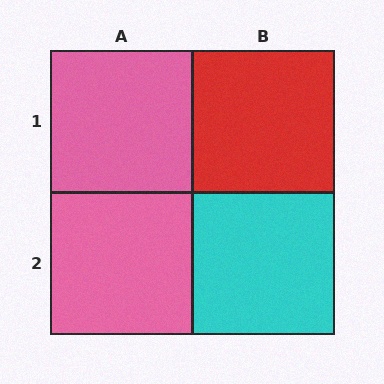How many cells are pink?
2 cells are pink.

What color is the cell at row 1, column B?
Red.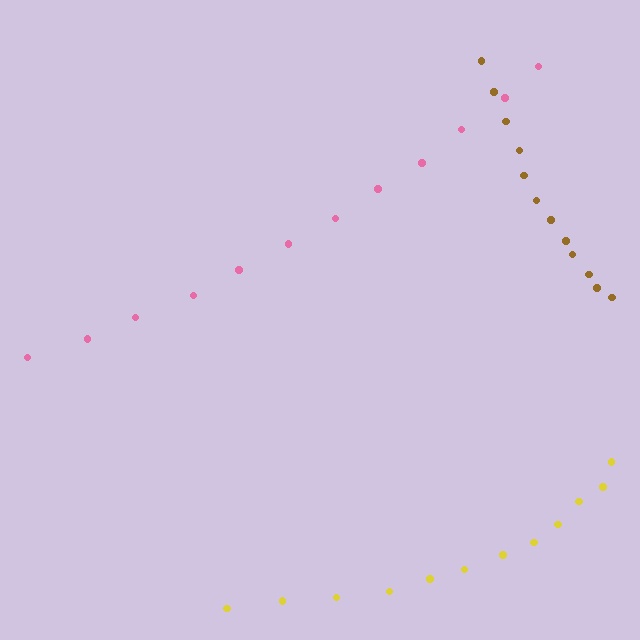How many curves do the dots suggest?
There are 3 distinct paths.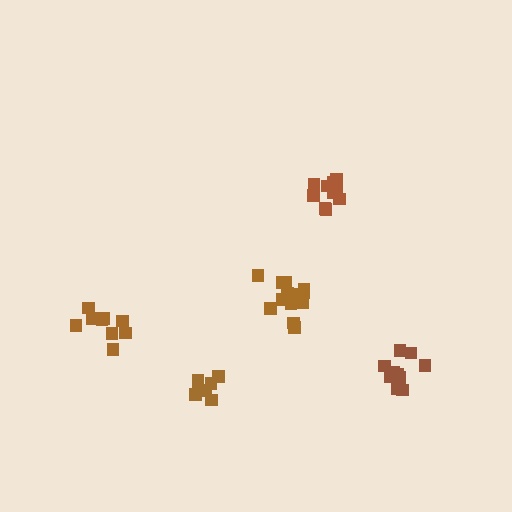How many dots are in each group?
Group 1: 10 dots, Group 2: 13 dots, Group 3: 10 dots, Group 4: 11 dots, Group 5: 7 dots (51 total).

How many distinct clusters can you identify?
There are 5 distinct clusters.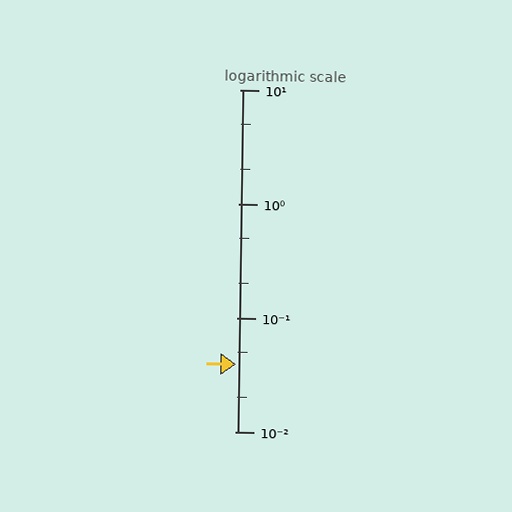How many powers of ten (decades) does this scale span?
The scale spans 3 decades, from 0.01 to 10.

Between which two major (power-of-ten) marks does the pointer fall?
The pointer is between 0.01 and 0.1.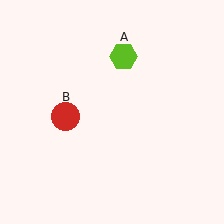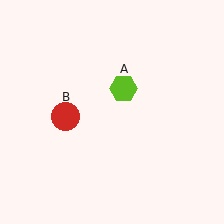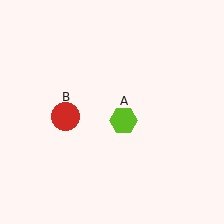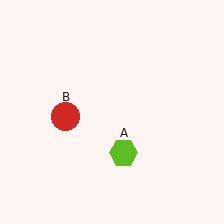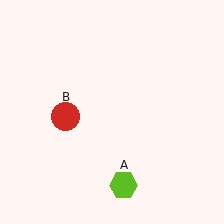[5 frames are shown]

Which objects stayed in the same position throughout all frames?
Red circle (object B) remained stationary.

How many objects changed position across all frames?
1 object changed position: lime hexagon (object A).